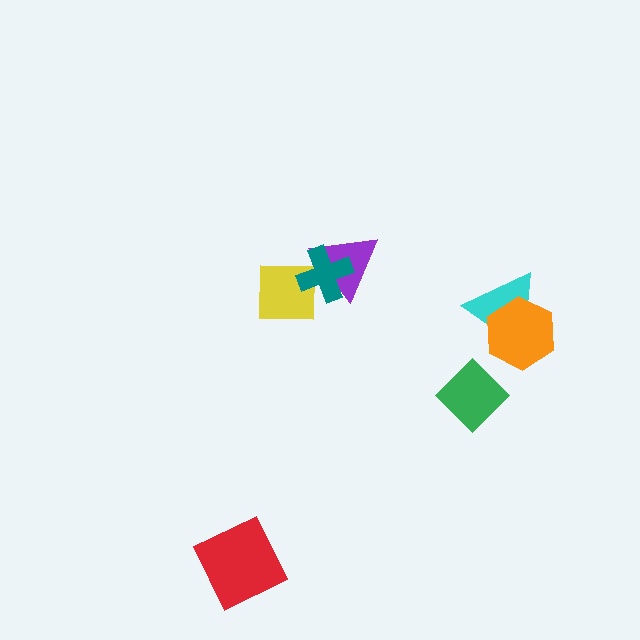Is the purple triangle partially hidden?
Yes, it is partially covered by another shape.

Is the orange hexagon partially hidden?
No, no other shape covers it.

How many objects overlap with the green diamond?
0 objects overlap with the green diamond.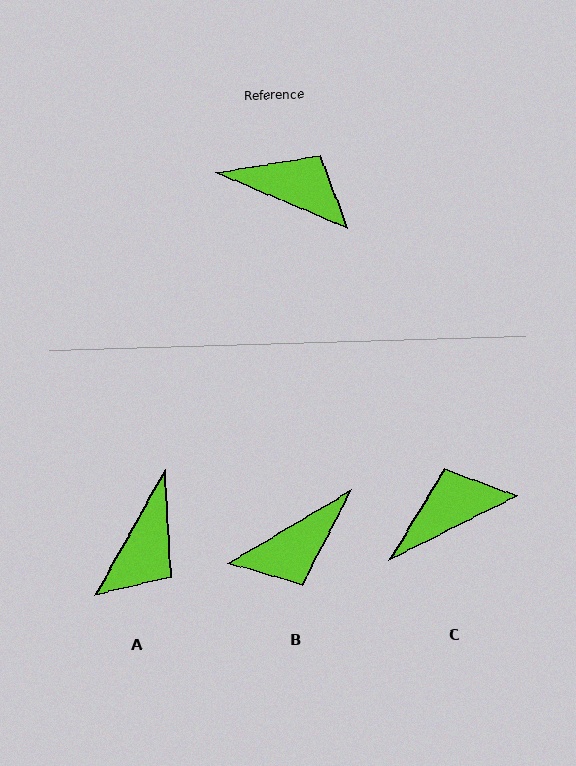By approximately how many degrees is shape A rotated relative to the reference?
Approximately 96 degrees clockwise.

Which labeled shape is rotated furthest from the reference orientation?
B, about 126 degrees away.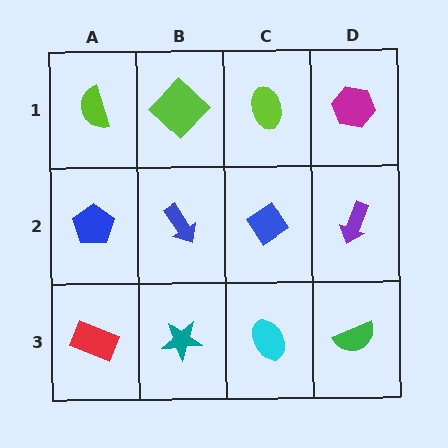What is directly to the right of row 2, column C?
A purple arrow.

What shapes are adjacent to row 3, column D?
A purple arrow (row 2, column D), a cyan ellipse (row 3, column C).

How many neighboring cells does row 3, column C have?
3.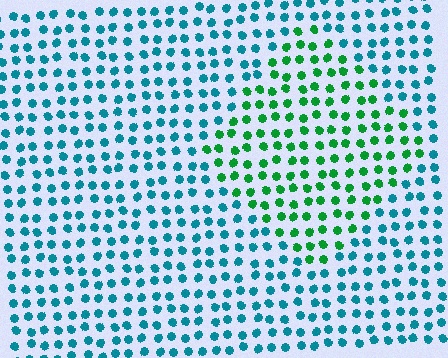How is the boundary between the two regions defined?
The boundary is defined purely by a slight shift in hue (about 50 degrees). Spacing, size, and orientation are identical on both sides.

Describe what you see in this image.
The image is filled with small teal elements in a uniform arrangement. A diamond-shaped region is visible where the elements are tinted to a slightly different hue, forming a subtle color boundary.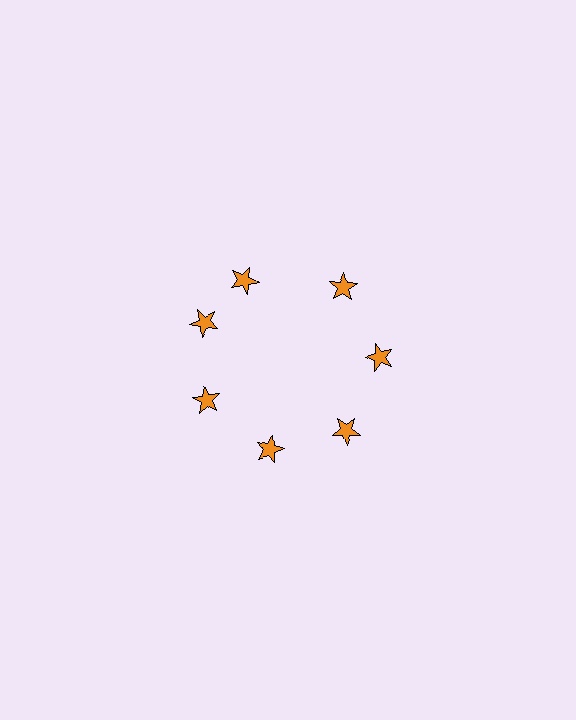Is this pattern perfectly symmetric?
No. The 7 orange stars are arranged in a ring, but one element near the 12 o'clock position is rotated out of alignment along the ring, breaking the 7-fold rotational symmetry.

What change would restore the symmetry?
The symmetry would be restored by rotating it back into even spacing with its neighbors so that all 7 stars sit at equal angles and equal distance from the center.